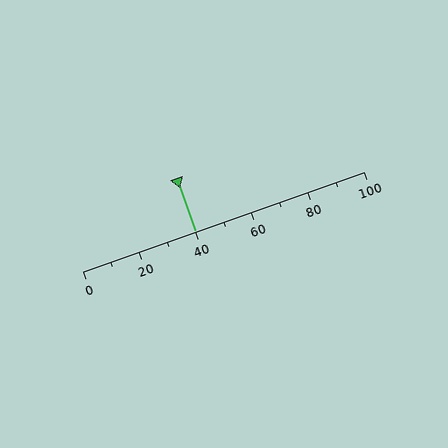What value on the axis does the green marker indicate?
The marker indicates approximately 40.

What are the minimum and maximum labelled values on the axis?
The axis runs from 0 to 100.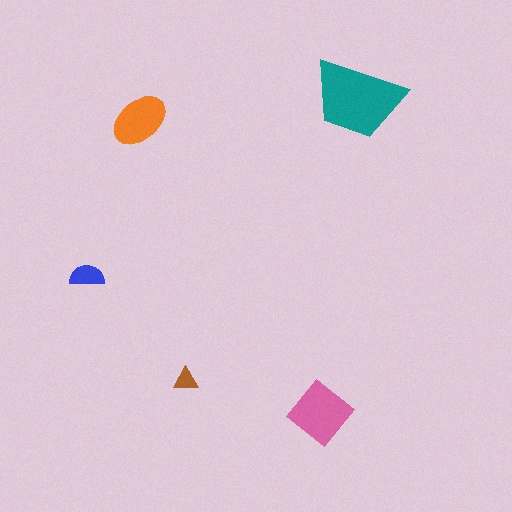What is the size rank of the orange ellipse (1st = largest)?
3rd.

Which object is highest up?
The teal trapezoid is topmost.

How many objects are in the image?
There are 5 objects in the image.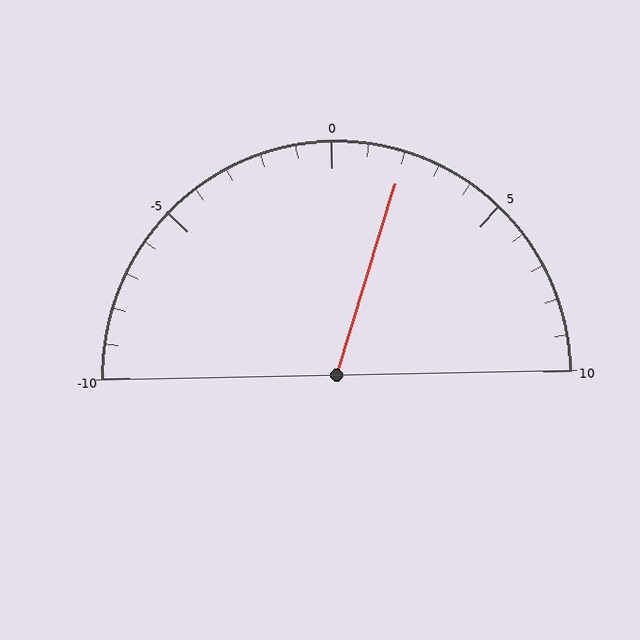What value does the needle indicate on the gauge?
The needle indicates approximately 2.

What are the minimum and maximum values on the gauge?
The gauge ranges from -10 to 10.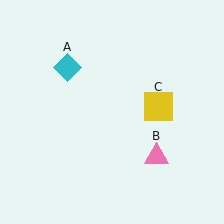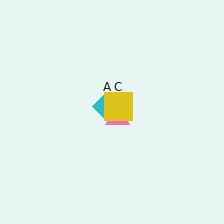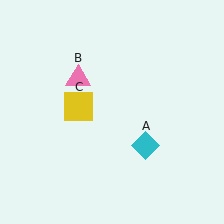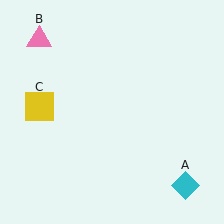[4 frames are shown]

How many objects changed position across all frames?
3 objects changed position: cyan diamond (object A), pink triangle (object B), yellow square (object C).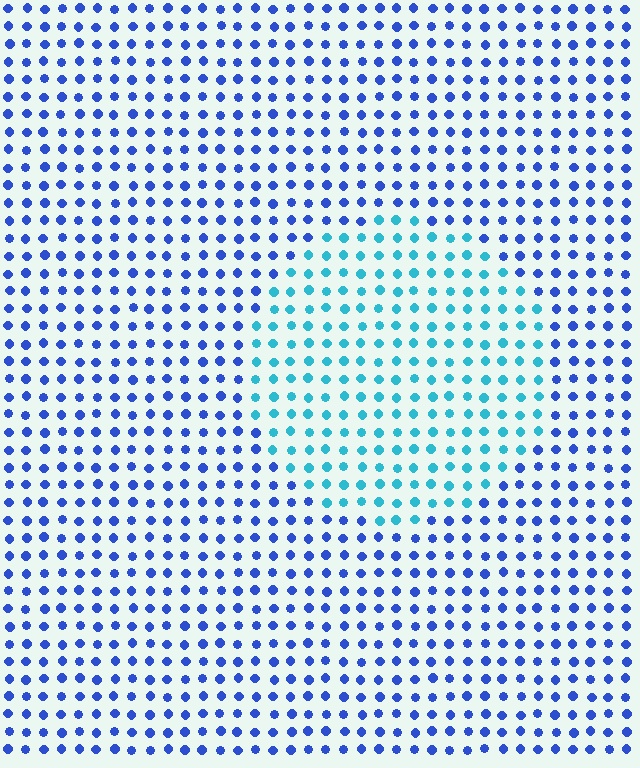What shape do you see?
I see a circle.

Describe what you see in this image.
The image is filled with small blue elements in a uniform arrangement. A circle-shaped region is visible where the elements are tinted to a slightly different hue, forming a subtle color boundary.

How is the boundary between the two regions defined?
The boundary is defined purely by a slight shift in hue (about 40 degrees). Spacing, size, and orientation are identical on both sides.